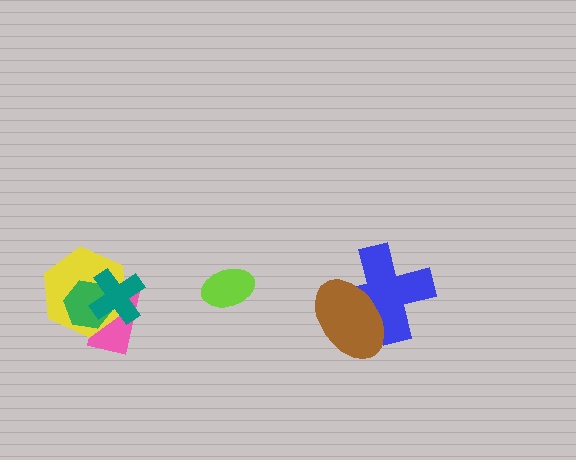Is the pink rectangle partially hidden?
Yes, it is partially covered by another shape.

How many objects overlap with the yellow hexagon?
3 objects overlap with the yellow hexagon.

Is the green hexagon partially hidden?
Yes, it is partially covered by another shape.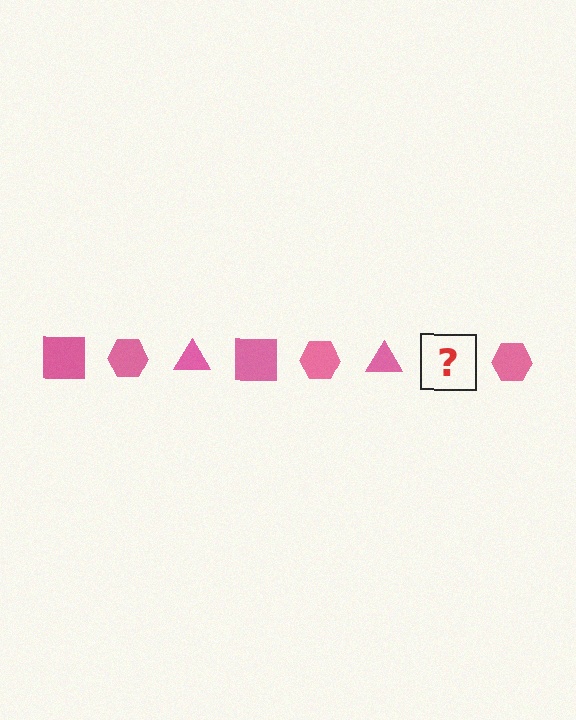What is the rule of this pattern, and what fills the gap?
The rule is that the pattern cycles through square, hexagon, triangle shapes in pink. The gap should be filled with a pink square.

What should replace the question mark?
The question mark should be replaced with a pink square.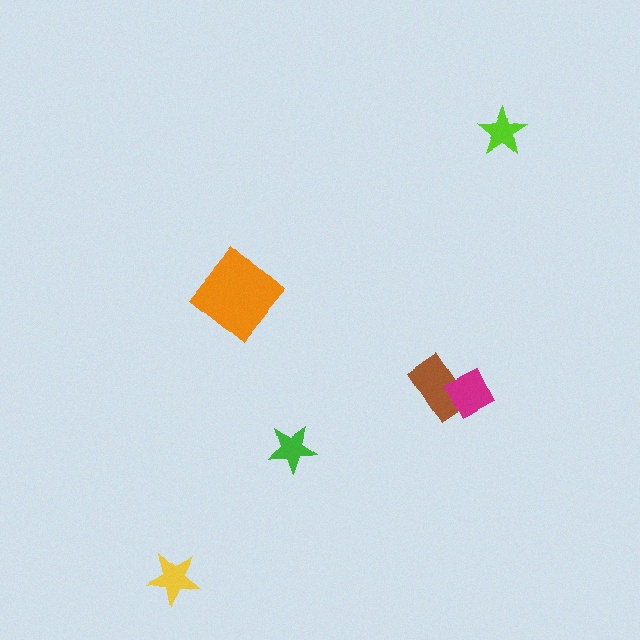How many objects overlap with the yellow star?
0 objects overlap with the yellow star.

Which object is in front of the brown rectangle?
The magenta diamond is in front of the brown rectangle.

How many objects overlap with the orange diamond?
0 objects overlap with the orange diamond.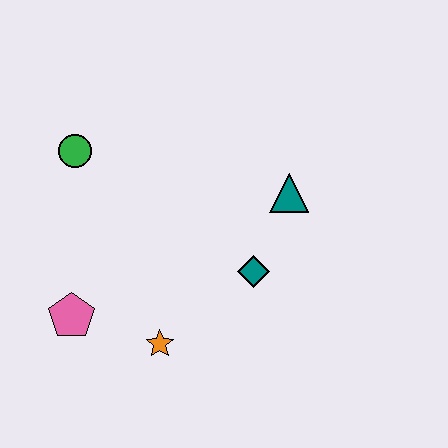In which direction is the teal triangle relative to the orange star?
The teal triangle is above the orange star.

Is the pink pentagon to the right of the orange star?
No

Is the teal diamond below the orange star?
No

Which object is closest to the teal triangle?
The teal diamond is closest to the teal triangle.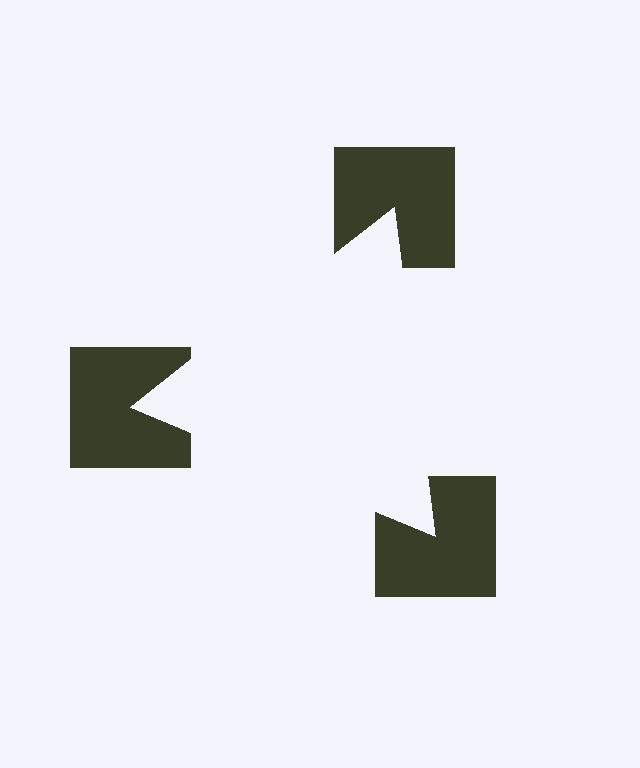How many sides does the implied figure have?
3 sides.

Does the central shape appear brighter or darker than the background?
It typically appears slightly brighter than the background, even though no actual brightness change is drawn.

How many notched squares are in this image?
There are 3 — one at each vertex of the illusory triangle.